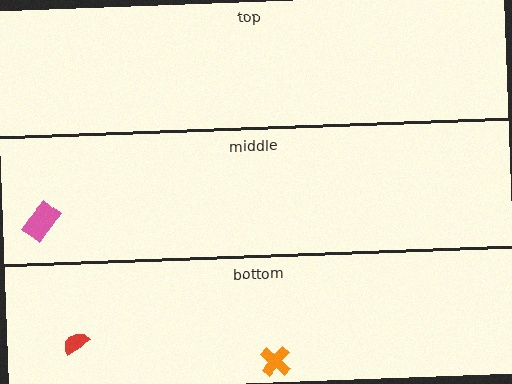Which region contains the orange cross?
The bottom region.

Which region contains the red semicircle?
The bottom region.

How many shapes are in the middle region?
1.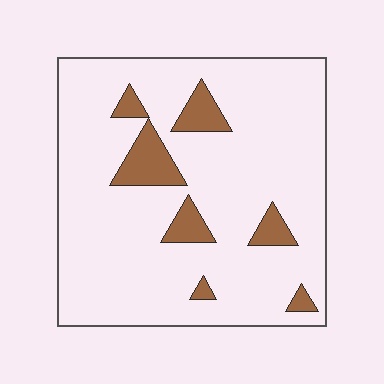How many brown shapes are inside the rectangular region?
7.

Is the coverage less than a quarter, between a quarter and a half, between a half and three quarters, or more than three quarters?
Less than a quarter.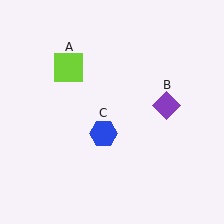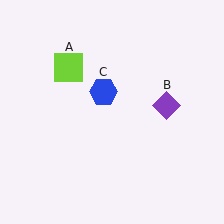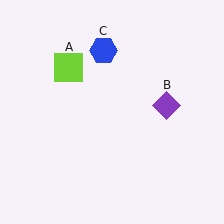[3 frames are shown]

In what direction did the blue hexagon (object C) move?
The blue hexagon (object C) moved up.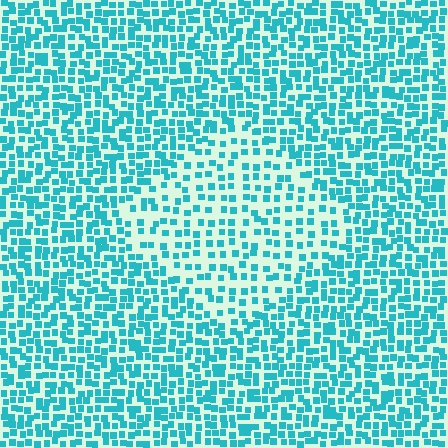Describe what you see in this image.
The image contains small cyan elements arranged at two different densities. A diamond-shaped region is visible where the elements are less densely packed than the surrounding area.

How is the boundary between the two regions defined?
The boundary is defined by a change in element density (approximately 1.8x ratio). All elements are the same color, size, and shape.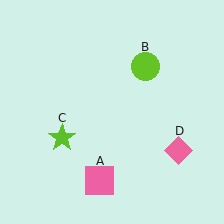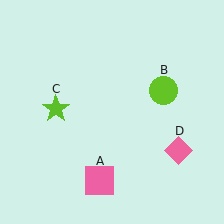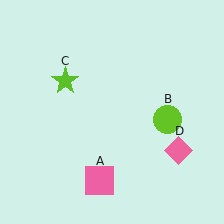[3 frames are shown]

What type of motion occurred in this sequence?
The lime circle (object B), lime star (object C) rotated clockwise around the center of the scene.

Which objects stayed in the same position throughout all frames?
Pink square (object A) and pink diamond (object D) remained stationary.